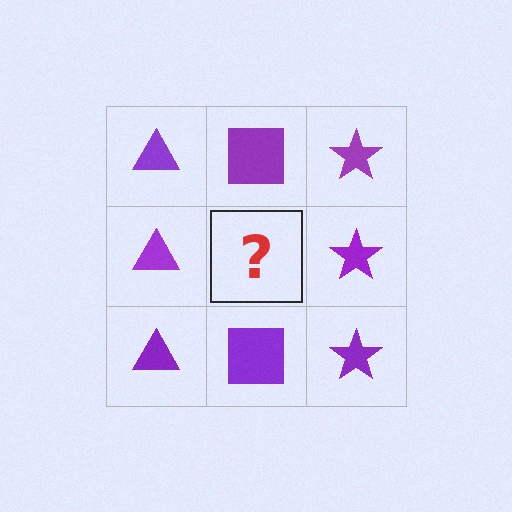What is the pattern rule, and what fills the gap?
The rule is that each column has a consistent shape. The gap should be filled with a purple square.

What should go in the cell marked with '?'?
The missing cell should contain a purple square.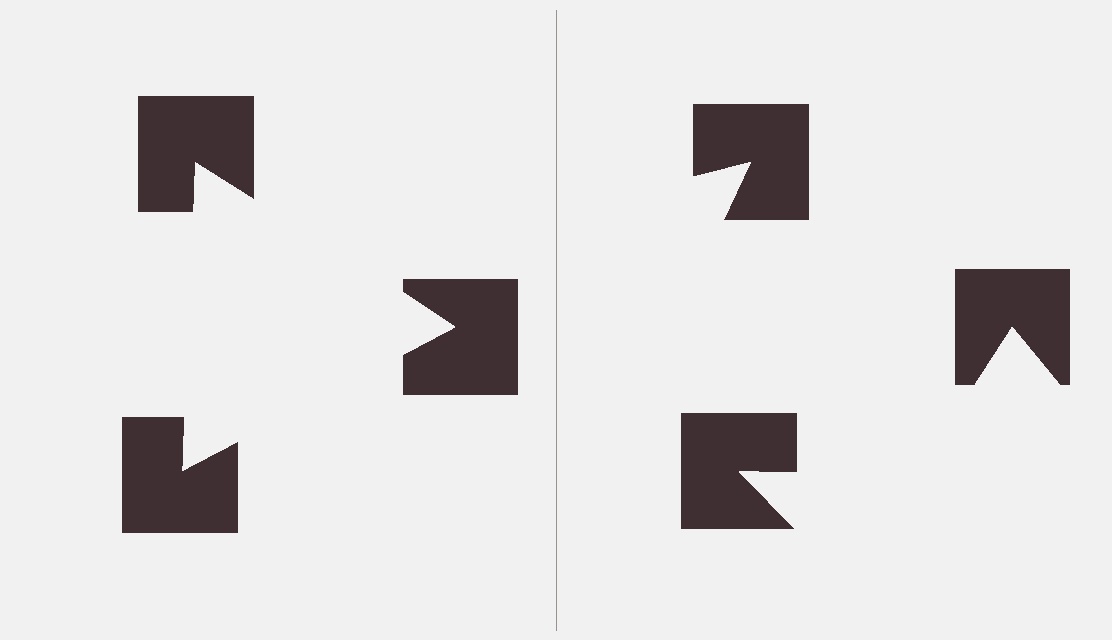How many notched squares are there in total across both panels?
6 — 3 on each side.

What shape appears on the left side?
An illusory triangle.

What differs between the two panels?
The notched squares are positioned identically on both sides; only the wedge orientations differ. On the left they align to a triangle; on the right they are misaligned.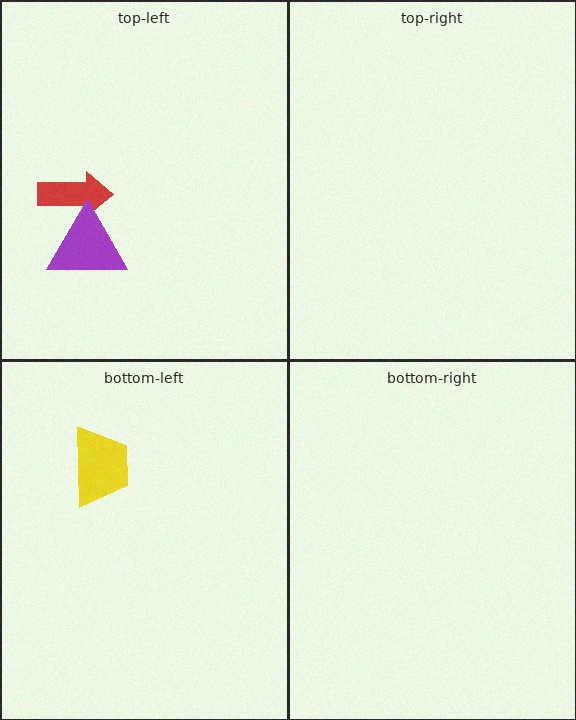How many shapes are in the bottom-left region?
1.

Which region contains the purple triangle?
The top-left region.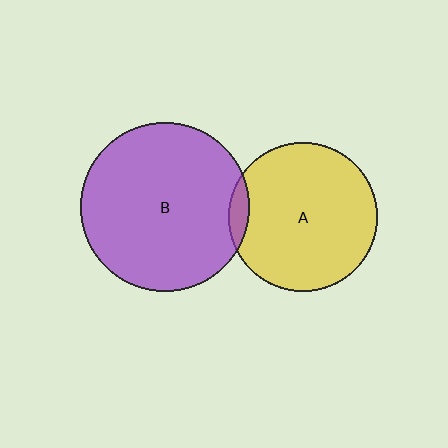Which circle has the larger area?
Circle B (purple).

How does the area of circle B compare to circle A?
Approximately 1.3 times.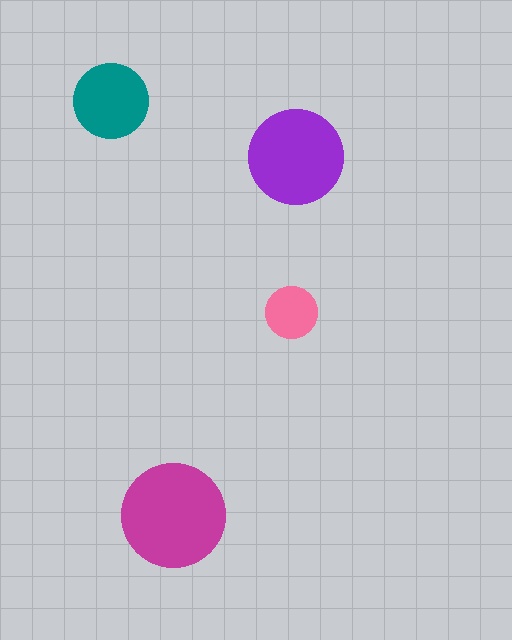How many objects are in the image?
There are 4 objects in the image.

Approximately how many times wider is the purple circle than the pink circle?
About 2 times wider.